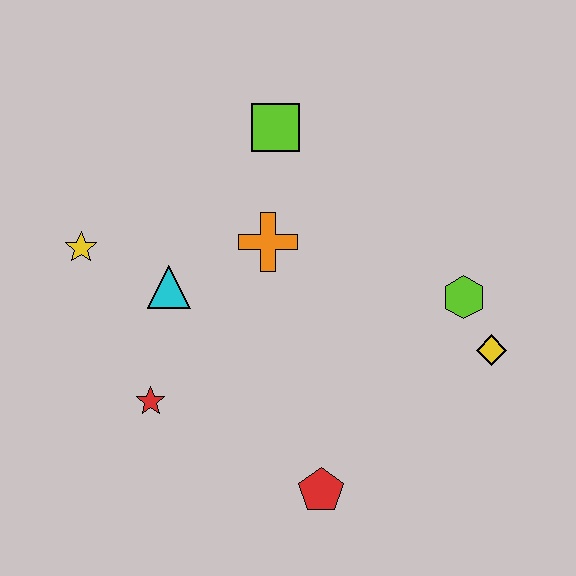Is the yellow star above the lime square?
No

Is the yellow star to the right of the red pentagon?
No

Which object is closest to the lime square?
The orange cross is closest to the lime square.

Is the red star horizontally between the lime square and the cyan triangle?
No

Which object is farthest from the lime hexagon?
The yellow star is farthest from the lime hexagon.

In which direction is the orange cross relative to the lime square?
The orange cross is below the lime square.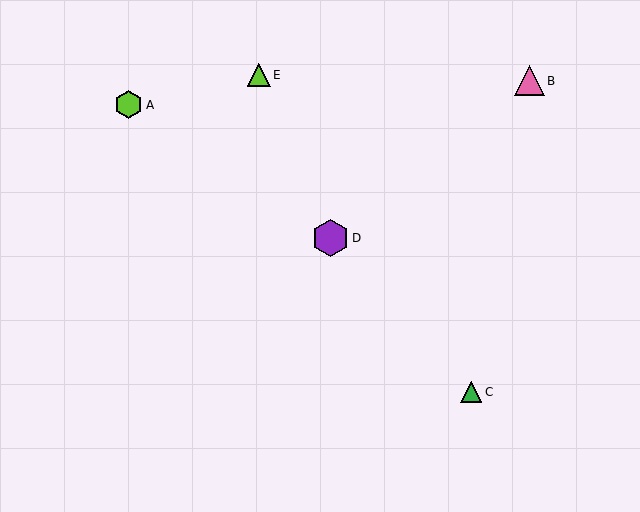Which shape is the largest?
The purple hexagon (labeled D) is the largest.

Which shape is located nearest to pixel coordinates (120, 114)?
The lime hexagon (labeled A) at (129, 105) is nearest to that location.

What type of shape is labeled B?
Shape B is a pink triangle.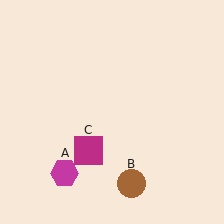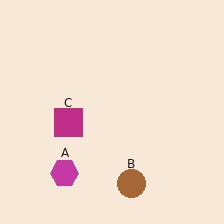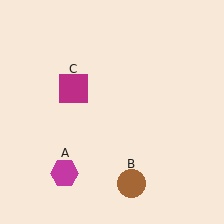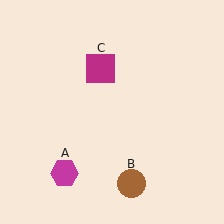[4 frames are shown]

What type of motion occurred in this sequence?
The magenta square (object C) rotated clockwise around the center of the scene.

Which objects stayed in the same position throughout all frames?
Magenta hexagon (object A) and brown circle (object B) remained stationary.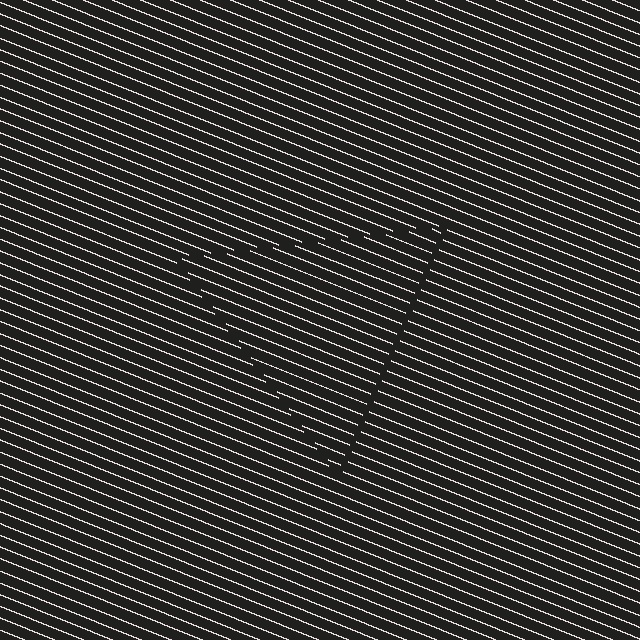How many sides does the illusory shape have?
3 sides — the line-ends trace a triangle.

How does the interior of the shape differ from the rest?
The interior of the shape contains the same grating, shifted by half a period — the contour is defined by the phase discontinuity where line-ends from the inner and outer gratings abut.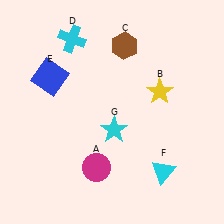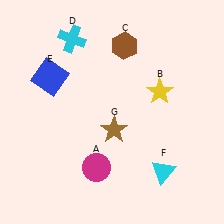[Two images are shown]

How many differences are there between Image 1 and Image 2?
There is 1 difference between the two images.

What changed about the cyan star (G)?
In Image 1, G is cyan. In Image 2, it changed to brown.